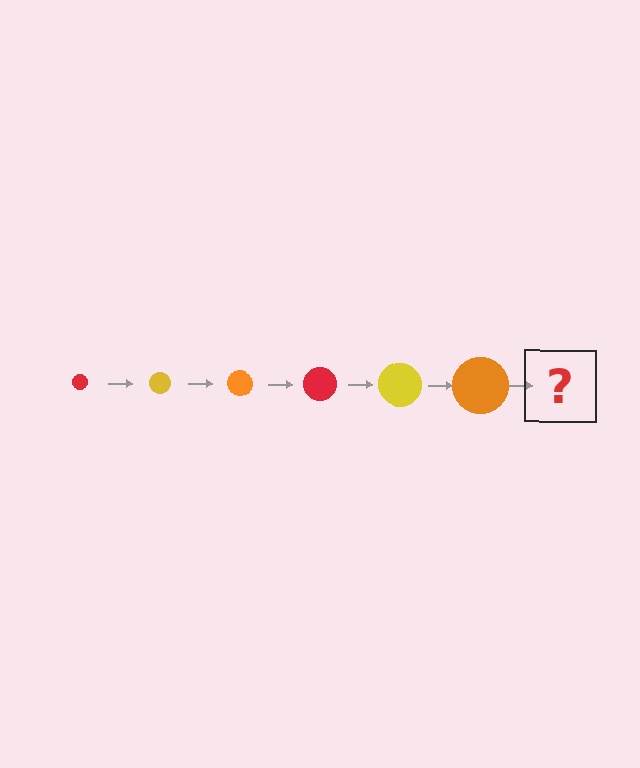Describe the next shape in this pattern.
It should be a red circle, larger than the previous one.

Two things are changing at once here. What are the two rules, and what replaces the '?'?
The two rules are that the circle grows larger each step and the color cycles through red, yellow, and orange. The '?' should be a red circle, larger than the previous one.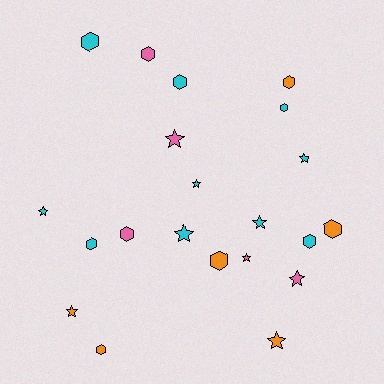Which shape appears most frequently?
Hexagon, with 11 objects.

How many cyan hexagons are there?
There are 5 cyan hexagons.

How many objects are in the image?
There are 21 objects.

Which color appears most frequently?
Cyan, with 10 objects.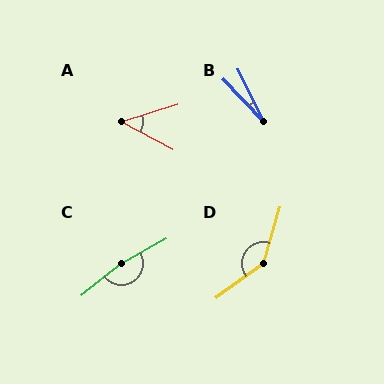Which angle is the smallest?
B, at approximately 17 degrees.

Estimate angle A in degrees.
Approximately 45 degrees.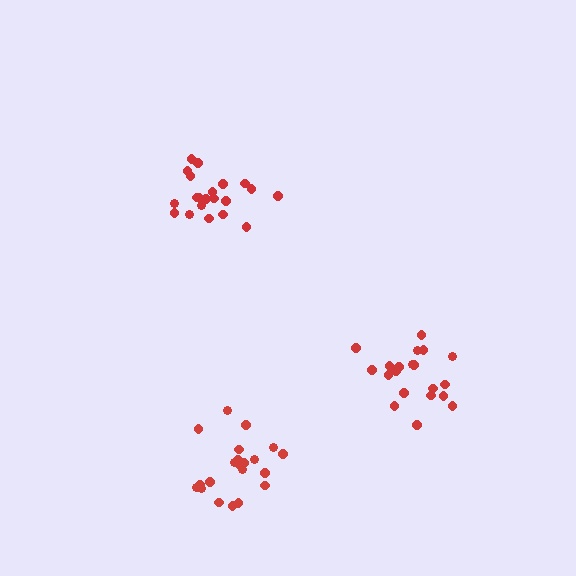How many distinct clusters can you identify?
There are 3 distinct clusters.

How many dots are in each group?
Group 1: 21 dots, Group 2: 21 dots, Group 3: 21 dots (63 total).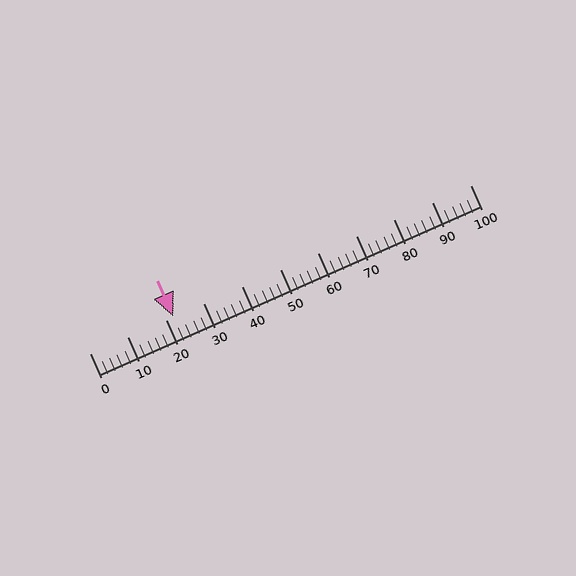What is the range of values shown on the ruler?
The ruler shows values from 0 to 100.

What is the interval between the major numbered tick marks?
The major tick marks are spaced 10 units apart.